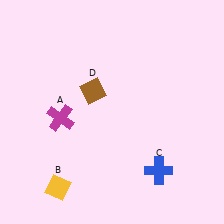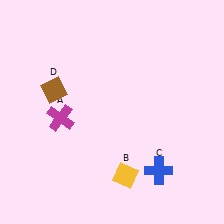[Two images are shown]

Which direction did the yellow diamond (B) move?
The yellow diamond (B) moved right.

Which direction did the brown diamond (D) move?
The brown diamond (D) moved left.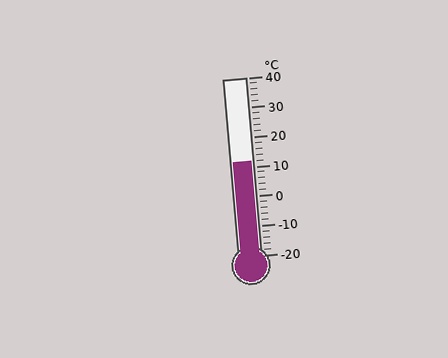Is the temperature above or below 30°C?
The temperature is below 30°C.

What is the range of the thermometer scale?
The thermometer scale ranges from -20°C to 40°C.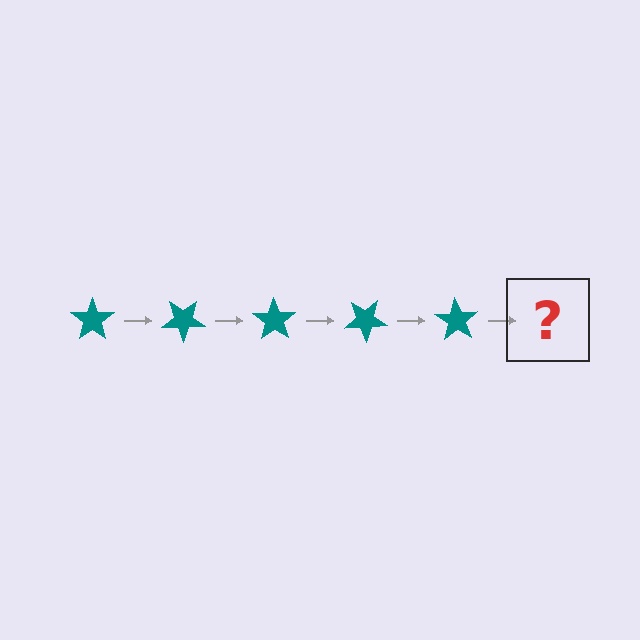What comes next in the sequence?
The next element should be a teal star rotated 175 degrees.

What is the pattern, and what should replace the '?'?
The pattern is that the star rotates 35 degrees each step. The '?' should be a teal star rotated 175 degrees.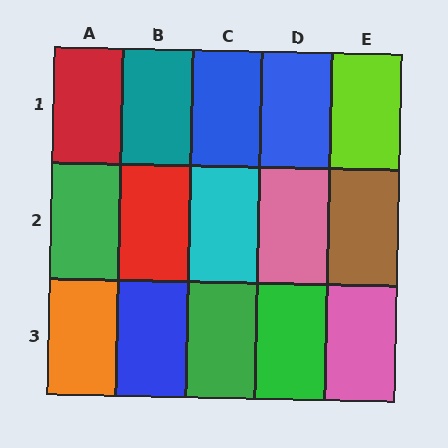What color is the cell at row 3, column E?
Pink.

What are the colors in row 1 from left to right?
Red, teal, blue, blue, lime.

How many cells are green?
3 cells are green.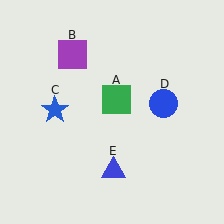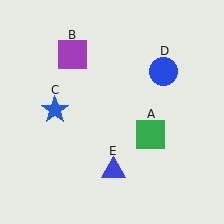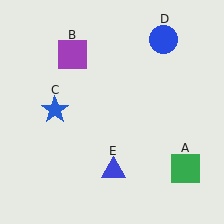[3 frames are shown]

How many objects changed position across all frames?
2 objects changed position: green square (object A), blue circle (object D).